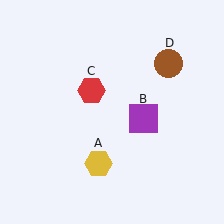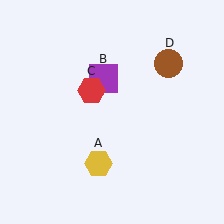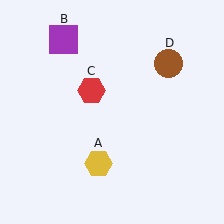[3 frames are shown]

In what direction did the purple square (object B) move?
The purple square (object B) moved up and to the left.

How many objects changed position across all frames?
1 object changed position: purple square (object B).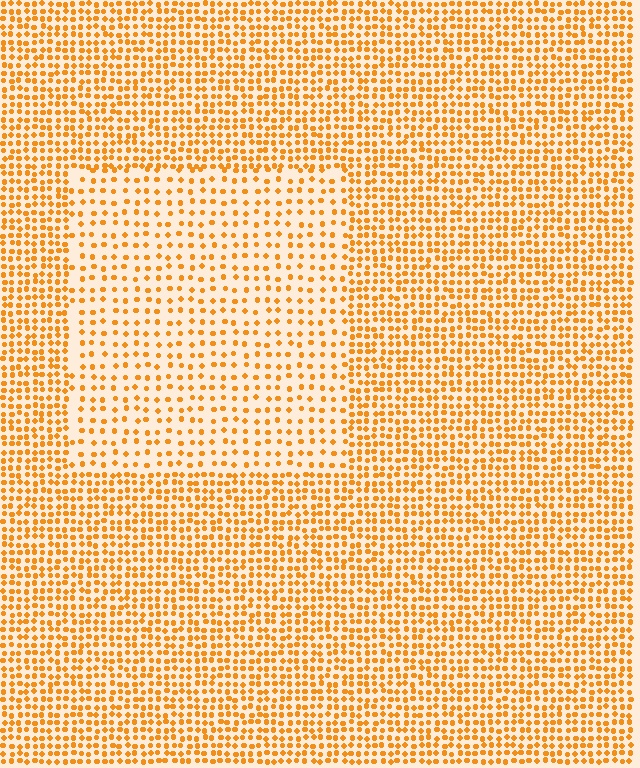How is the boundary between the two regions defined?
The boundary is defined by a change in element density (approximately 2.0x ratio). All elements are the same color, size, and shape.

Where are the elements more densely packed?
The elements are more densely packed outside the rectangle boundary.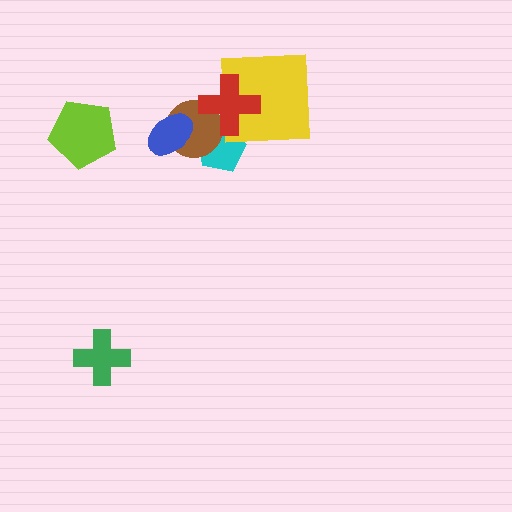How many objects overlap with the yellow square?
1 object overlaps with the yellow square.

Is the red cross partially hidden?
No, no other shape covers it.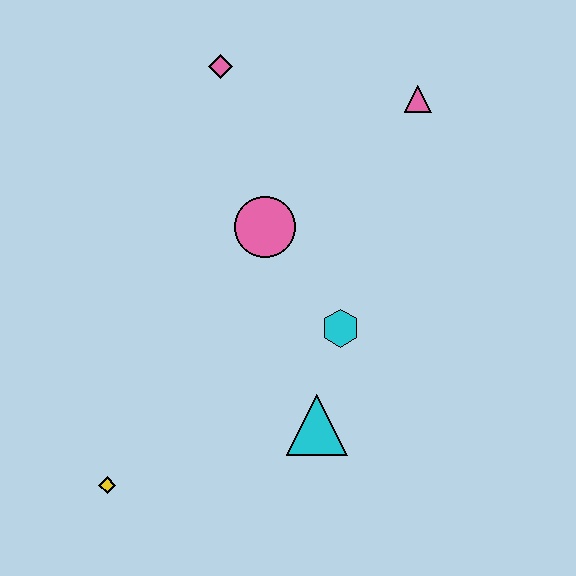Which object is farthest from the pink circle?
The yellow diamond is farthest from the pink circle.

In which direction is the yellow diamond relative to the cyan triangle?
The yellow diamond is to the left of the cyan triangle.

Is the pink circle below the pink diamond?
Yes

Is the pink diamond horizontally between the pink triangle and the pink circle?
No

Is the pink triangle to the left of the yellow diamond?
No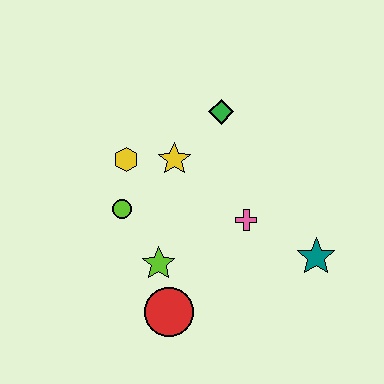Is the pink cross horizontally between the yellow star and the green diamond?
No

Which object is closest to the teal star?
The pink cross is closest to the teal star.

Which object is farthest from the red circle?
The green diamond is farthest from the red circle.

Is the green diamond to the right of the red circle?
Yes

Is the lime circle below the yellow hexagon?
Yes